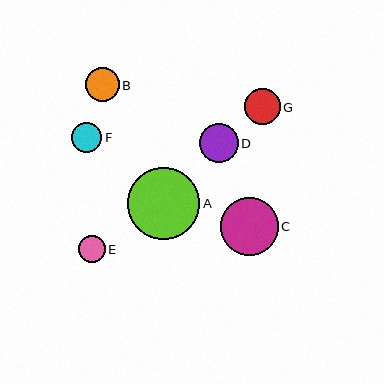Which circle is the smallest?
Circle E is the smallest with a size of approximately 26 pixels.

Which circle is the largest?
Circle A is the largest with a size of approximately 72 pixels.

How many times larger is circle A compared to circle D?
Circle A is approximately 1.8 times the size of circle D.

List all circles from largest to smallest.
From largest to smallest: A, C, D, G, B, F, E.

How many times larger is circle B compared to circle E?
Circle B is approximately 1.3 times the size of circle E.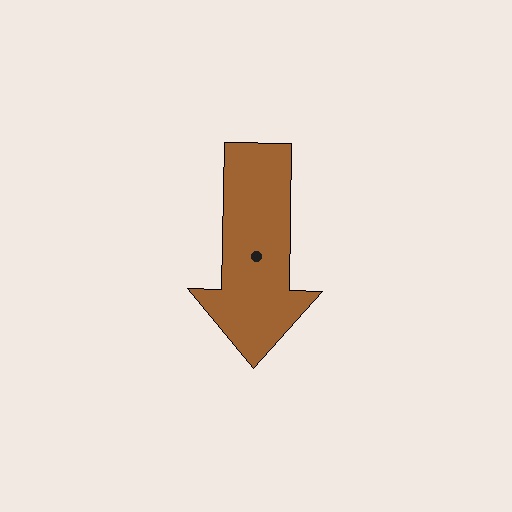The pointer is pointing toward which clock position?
Roughly 6 o'clock.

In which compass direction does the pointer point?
South.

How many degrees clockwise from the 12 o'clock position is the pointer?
Approximately 181 degrees.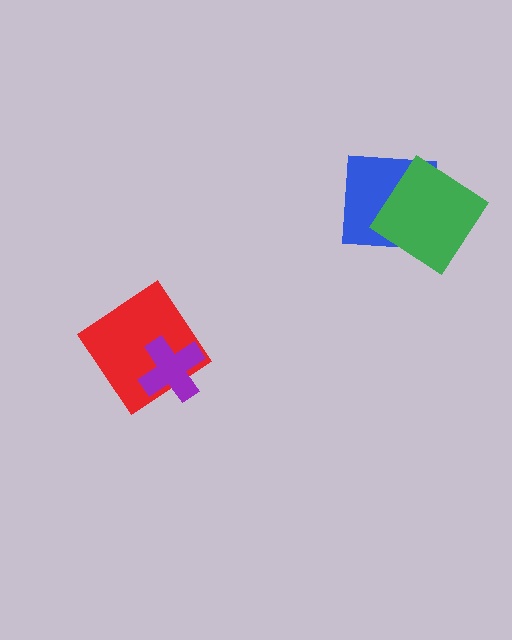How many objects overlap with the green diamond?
1 object overlaps with the green diamond.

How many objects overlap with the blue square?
1 object overlaps with the blue square.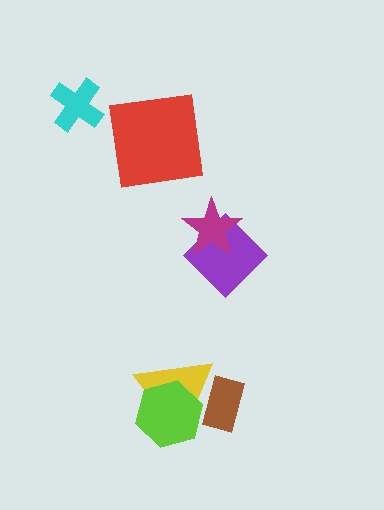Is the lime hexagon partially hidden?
No, no other shape covers it.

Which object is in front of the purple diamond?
The magenta star is in front of the purple diamond.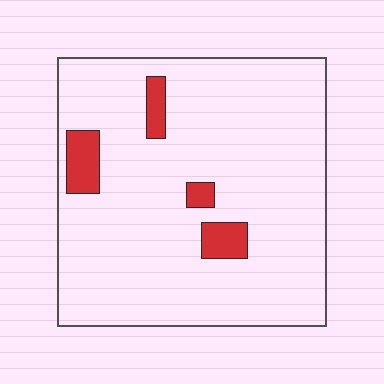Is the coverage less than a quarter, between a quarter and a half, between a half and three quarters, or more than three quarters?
Less than a quarter.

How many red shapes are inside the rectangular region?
4.